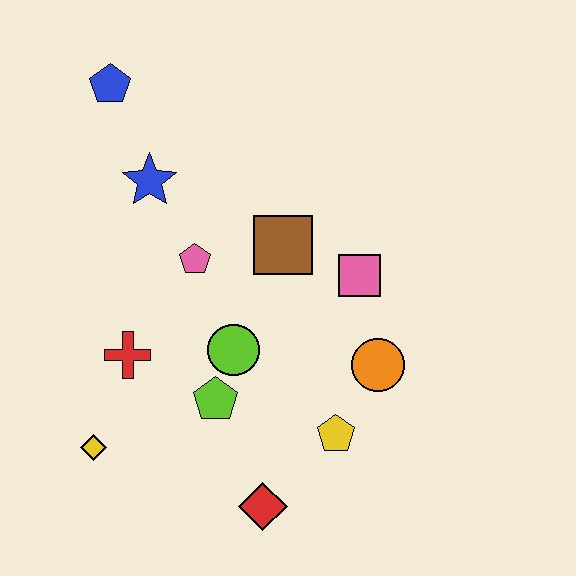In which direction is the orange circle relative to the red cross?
The orange circle is to the right of the red cross.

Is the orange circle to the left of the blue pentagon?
No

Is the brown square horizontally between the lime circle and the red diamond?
No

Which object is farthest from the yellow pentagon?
The blue pentagon is farthest from the yellow pentagon.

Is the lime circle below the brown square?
Yes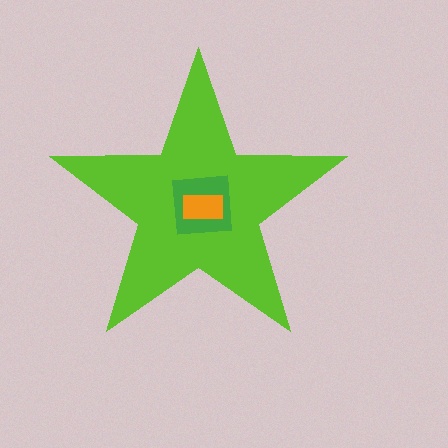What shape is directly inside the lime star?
The green square.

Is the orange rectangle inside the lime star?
Yes.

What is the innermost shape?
The orange rectangle.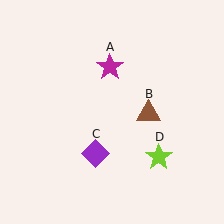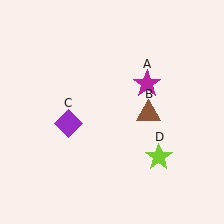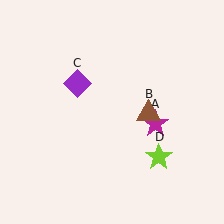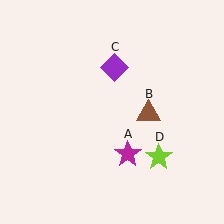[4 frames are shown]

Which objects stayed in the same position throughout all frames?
Brown triangle (object B) and lime star (object D) remained stationary.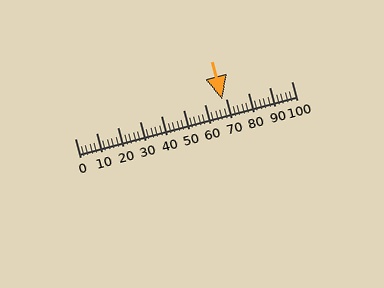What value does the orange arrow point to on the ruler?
The orange arrow points to approximately 68.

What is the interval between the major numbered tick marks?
The major tick marks are spaced 10 units apart.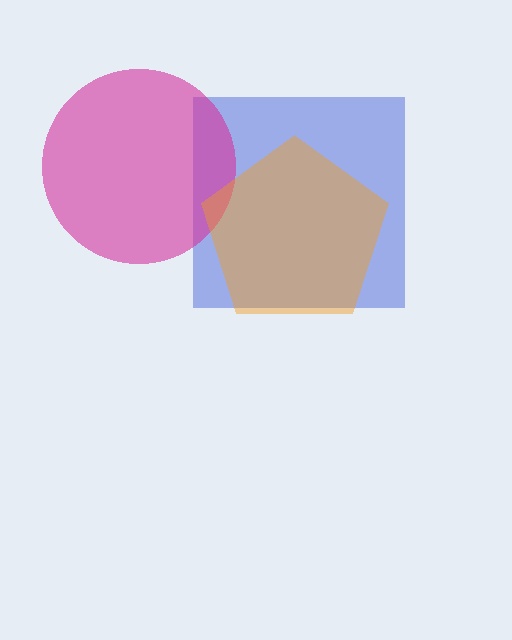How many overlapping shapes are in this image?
There are 3 overlapping shapes in the image.